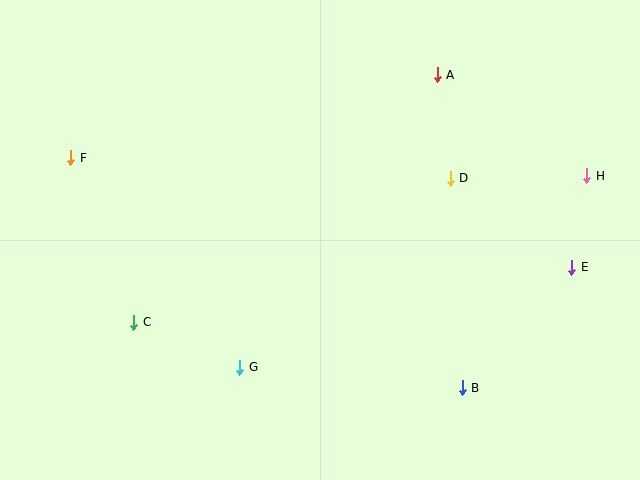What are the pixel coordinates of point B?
Point B is at (462, 388).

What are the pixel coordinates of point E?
Point E is at (572, 267).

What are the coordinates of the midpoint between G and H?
The midpoint between G and H is at (413, 272).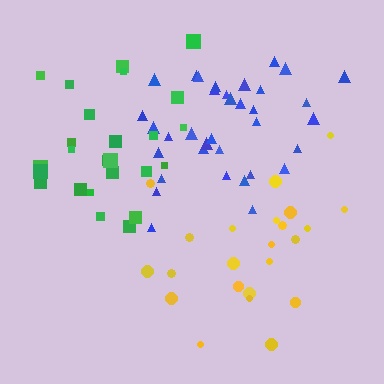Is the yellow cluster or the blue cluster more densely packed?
Blue.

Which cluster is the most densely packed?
Blue.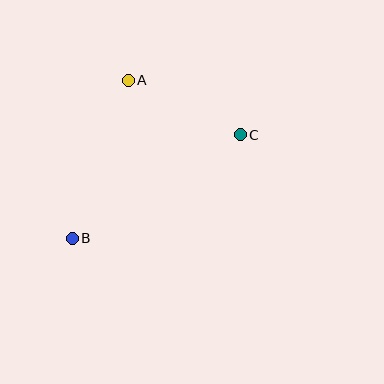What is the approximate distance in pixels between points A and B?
The distance between A and B is approximately 167 pixels.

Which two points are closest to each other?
Points A and C are closest to each other.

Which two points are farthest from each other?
Points B and C are farthest from each other.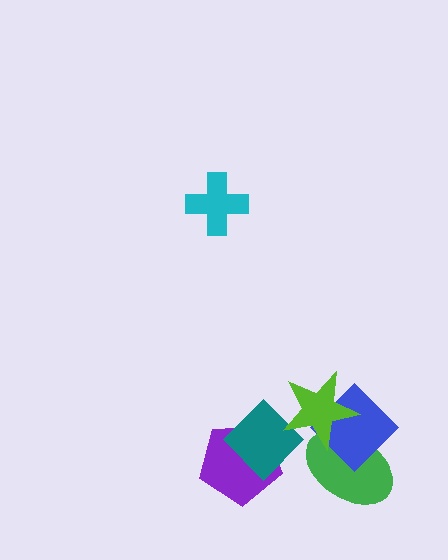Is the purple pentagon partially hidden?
Yes, it is partially covered by another shape.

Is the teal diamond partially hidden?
Yes, it is partially covered by another shape.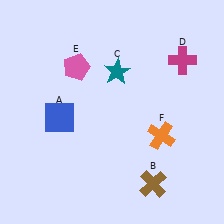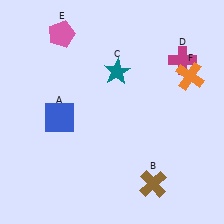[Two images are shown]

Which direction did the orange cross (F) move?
The orange cross (F) moved up.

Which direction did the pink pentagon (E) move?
The pink pentagon (E) moved up.